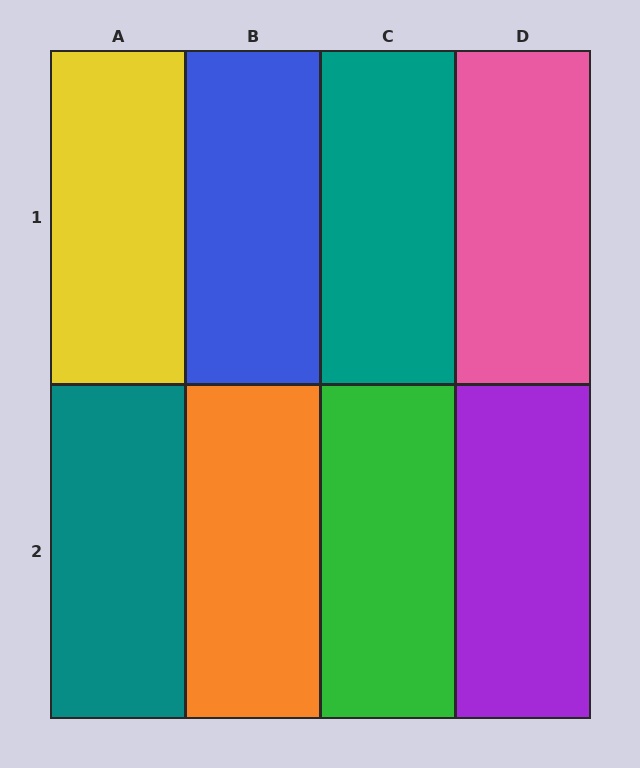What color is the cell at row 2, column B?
Orange.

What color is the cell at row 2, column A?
Teal.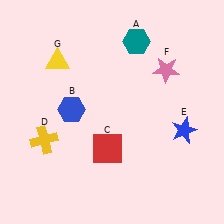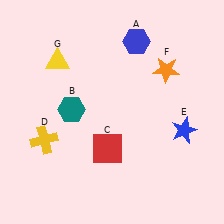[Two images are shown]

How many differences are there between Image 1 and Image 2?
There are 3 differences between the two images.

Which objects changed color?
A changed from teal to blue. B changed from blue to teal. F changed from pink to orange.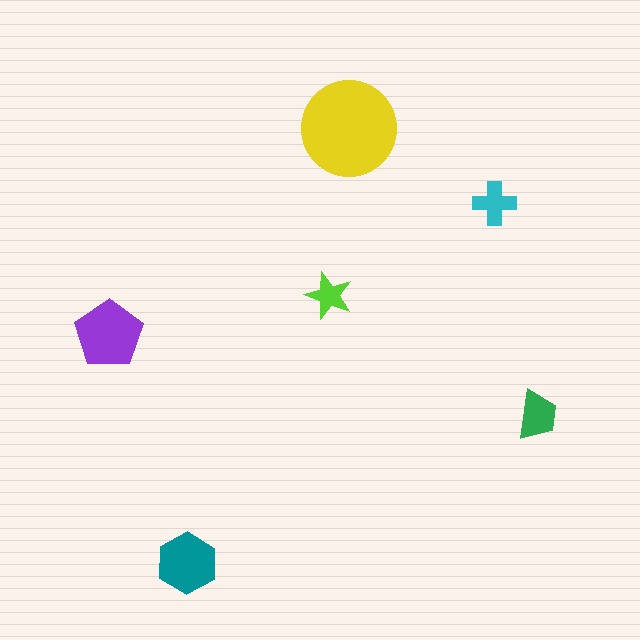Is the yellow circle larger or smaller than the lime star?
Larger.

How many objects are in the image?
There are 6 objects in the image.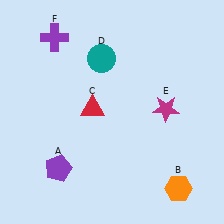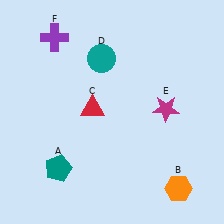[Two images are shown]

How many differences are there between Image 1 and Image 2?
There is 1 difference between the two images.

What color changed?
The pentagon (A) changed from purple in Image 1 to teal in Image 2.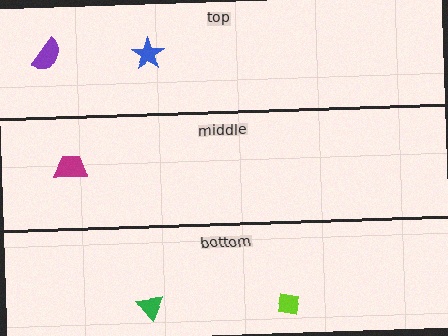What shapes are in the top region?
The blue star, the purple semicircle.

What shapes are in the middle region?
The magenta trapezoid.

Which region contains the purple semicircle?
The top region.